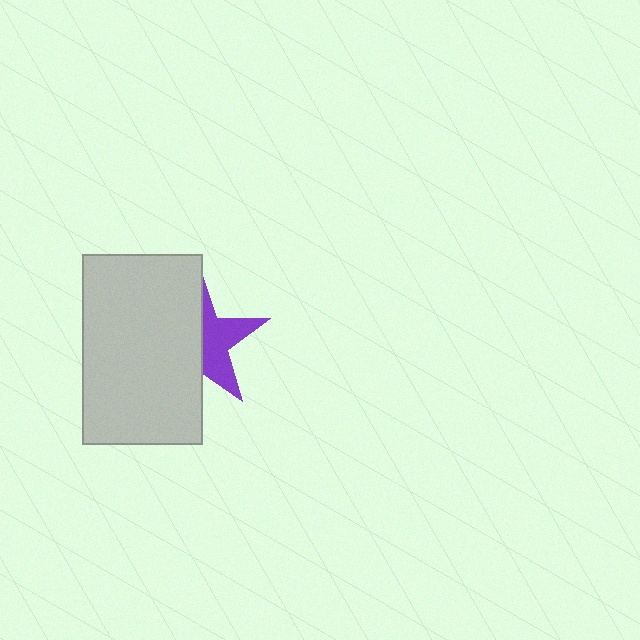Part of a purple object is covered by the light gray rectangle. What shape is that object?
It is a star.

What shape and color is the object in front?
The object in front is a light gray rectangle.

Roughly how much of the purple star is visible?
A small part of it is visible (roughly 43%).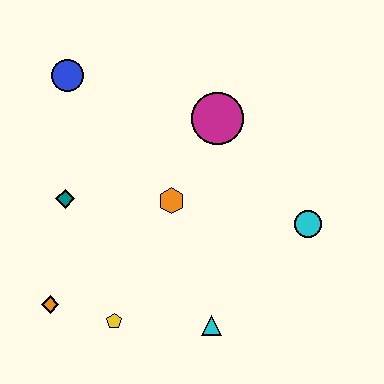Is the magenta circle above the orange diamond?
Yes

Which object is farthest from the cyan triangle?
The blue circle is farthest from the cyan triangle.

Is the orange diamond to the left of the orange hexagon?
Yes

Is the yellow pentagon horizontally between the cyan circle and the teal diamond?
Yes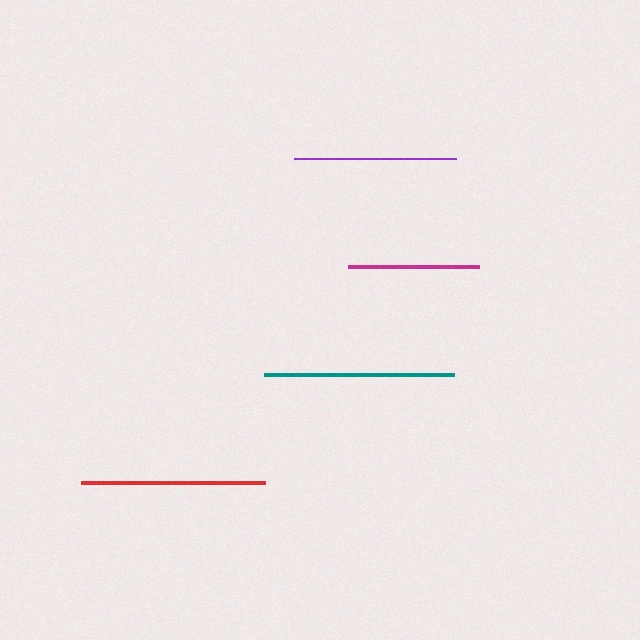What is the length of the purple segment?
The purple segment is approximately 162 pixels long.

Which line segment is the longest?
The teal line is the longest at approximately 190 pixels.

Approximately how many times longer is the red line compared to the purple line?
The red line is approximately 1.1 times the length of the purple line.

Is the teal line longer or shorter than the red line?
The teal line is longer than the red line.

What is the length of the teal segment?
The teal segment is approximately 190 pixels long.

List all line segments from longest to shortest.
From longest to shortest: teal, red, purple, magenta.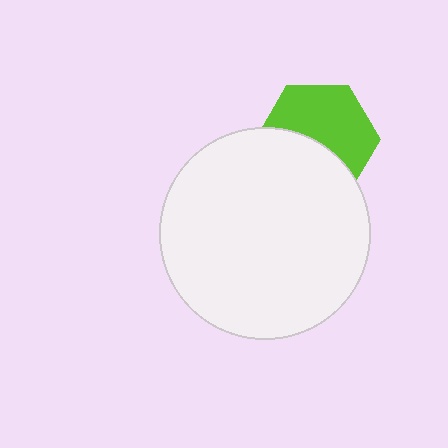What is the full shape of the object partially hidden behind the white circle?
The partially hidden object is a lime hexagon.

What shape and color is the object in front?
The object in front is a white circle.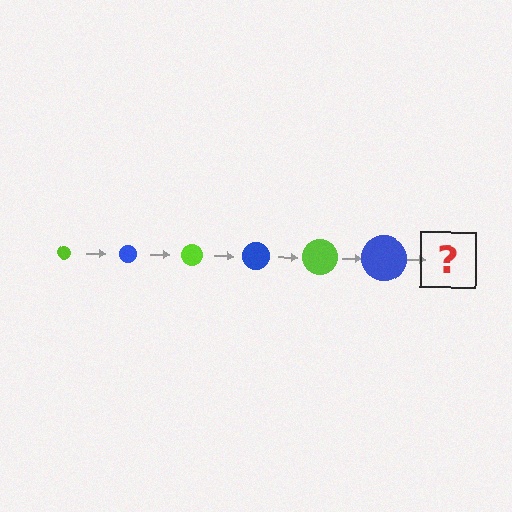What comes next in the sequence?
The next element should be a lime circle, larger than the previous one.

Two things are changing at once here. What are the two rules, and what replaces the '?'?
The two rules are that the circle grows larger each step and the color cycles through lime and blue. The '?' should be a lime circle, larger than the previous one.